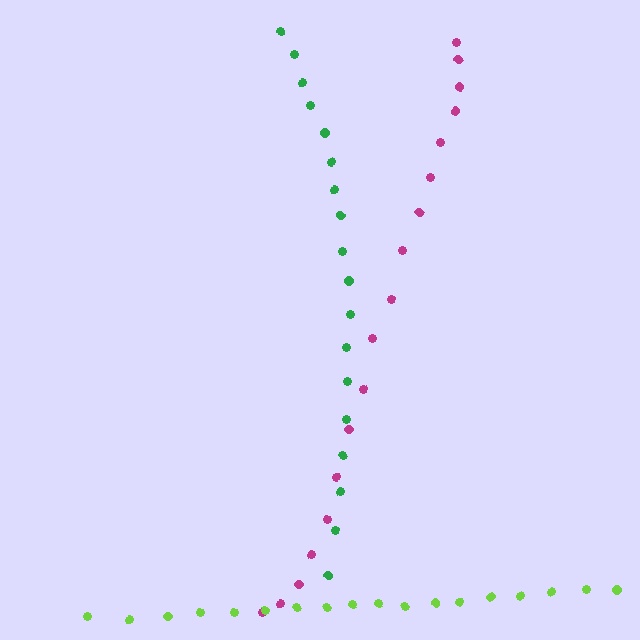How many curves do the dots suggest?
There are 3 distinct paths.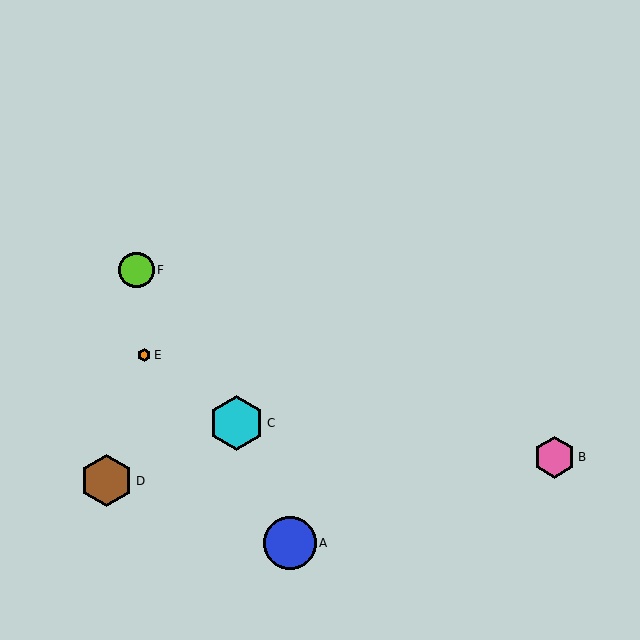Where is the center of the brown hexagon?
The center of the brown hexagon is at (106, 481).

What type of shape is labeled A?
Shape A is a blue circle.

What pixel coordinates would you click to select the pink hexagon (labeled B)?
Click at (554, 457) to select the pink hexagon B.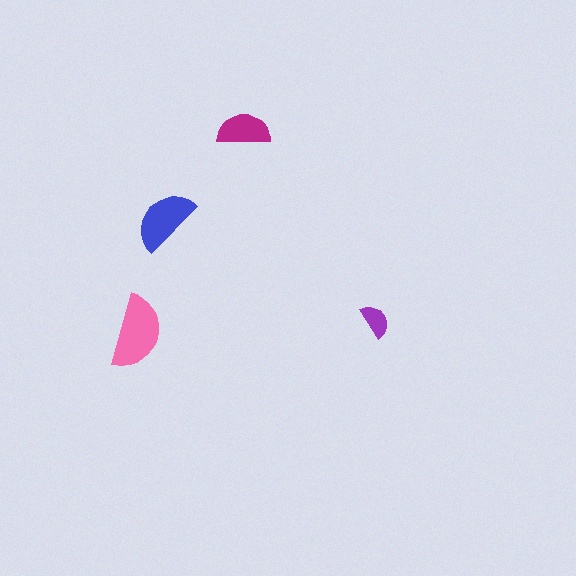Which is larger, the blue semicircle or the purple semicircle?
The blue one.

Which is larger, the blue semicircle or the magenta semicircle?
The blue one.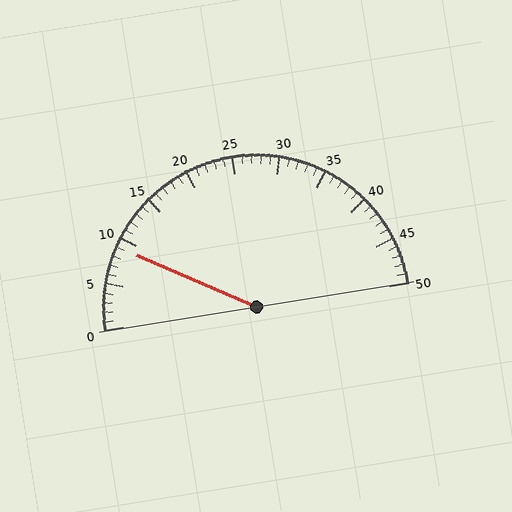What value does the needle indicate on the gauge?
The needle indicates approximately 9.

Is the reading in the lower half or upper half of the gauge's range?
The reading is in the lower half of the range (0 to 50).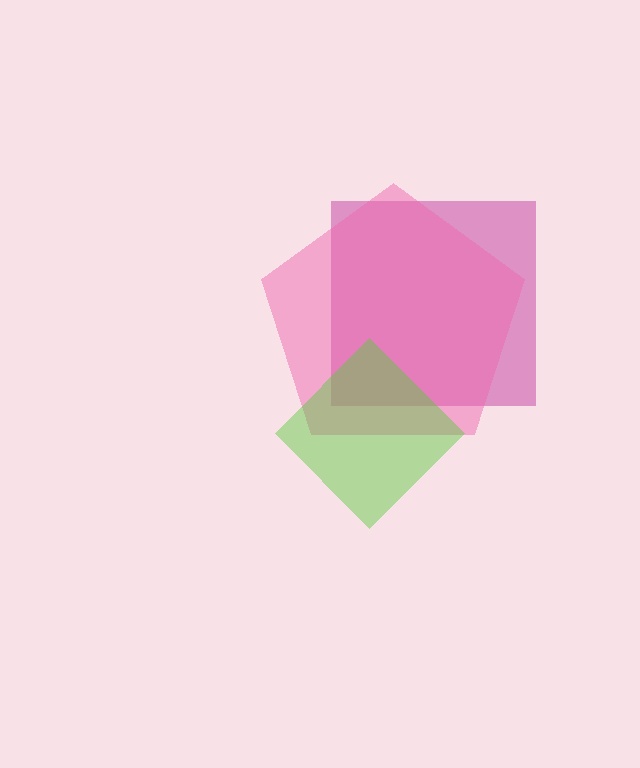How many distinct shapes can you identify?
There are 3 distinct shapes: a magenta square, a pink pentagon, a lime diamond.